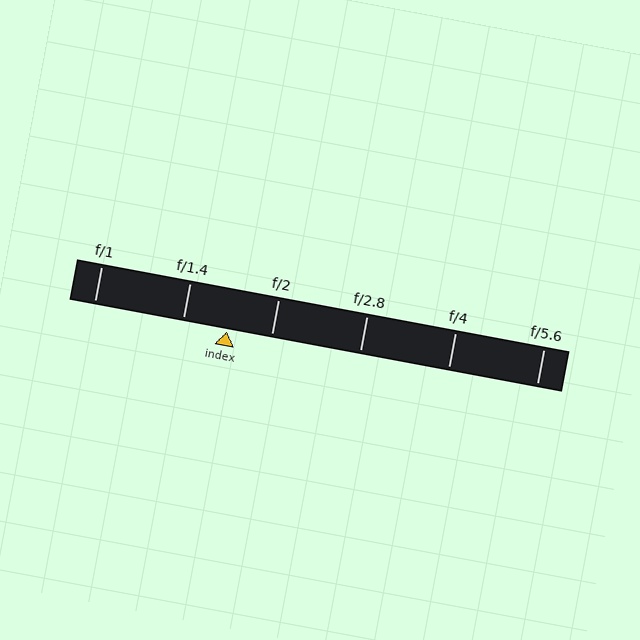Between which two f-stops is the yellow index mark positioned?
The index mark is between f/1.4 and f/2.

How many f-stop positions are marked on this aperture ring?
There are 6 f-stop positions marked.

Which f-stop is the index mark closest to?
The index mark is closest to f/2.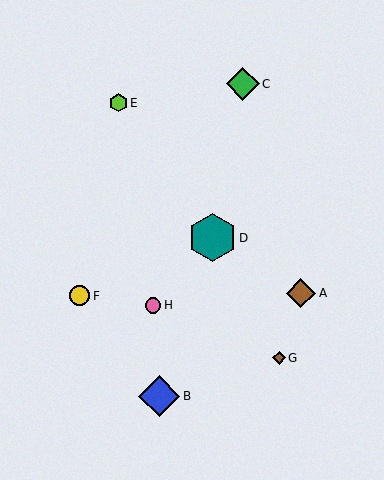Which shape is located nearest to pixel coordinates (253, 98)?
The green diamond (labeled C) at (243, 84) is nearest to that location.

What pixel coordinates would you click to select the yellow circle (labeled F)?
Click at (80, 296) to select the yellow circle F.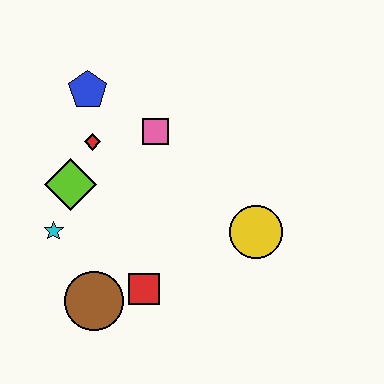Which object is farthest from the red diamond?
The yellow circle is farthest from the red diamond.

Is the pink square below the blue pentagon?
Yes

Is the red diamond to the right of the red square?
No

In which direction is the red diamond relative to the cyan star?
The red diamond is above the cyan star.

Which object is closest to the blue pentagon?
The red diamond is closest to the blue pentagon.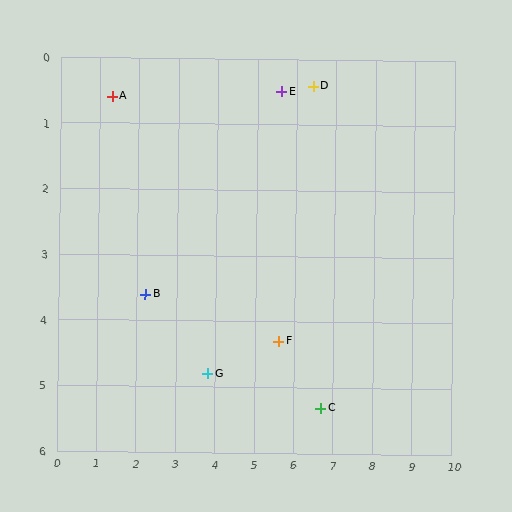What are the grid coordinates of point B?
Point B is at approximately (2.2, 3.6).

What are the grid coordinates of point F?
Point F is at approximately (5.6, 4.3).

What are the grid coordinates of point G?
Point G is at approximately (3.8, 4.8).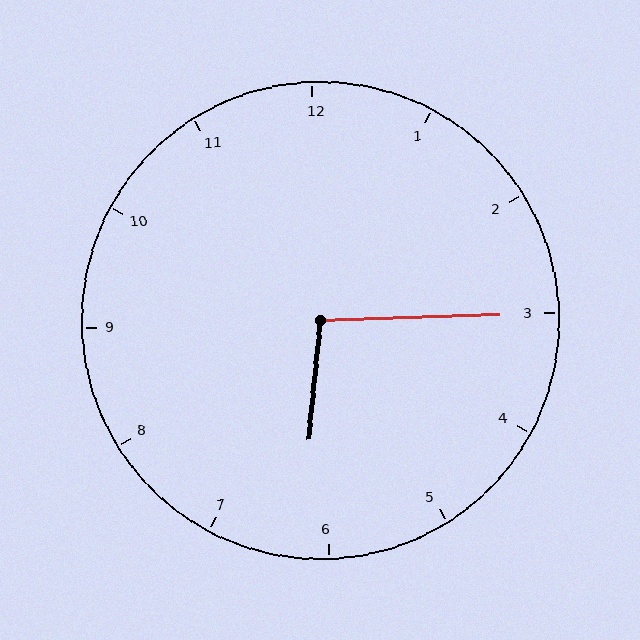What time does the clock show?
6:15.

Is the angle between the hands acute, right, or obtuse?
It is obtuse.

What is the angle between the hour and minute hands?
Approximately 98 degrees.